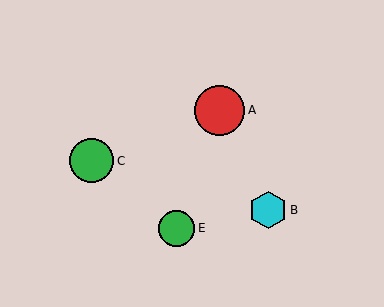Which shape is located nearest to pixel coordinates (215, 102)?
The red circle (labeled A) at (220, 110) is nearest to that location.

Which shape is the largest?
The red circle (labeled A) is the largest.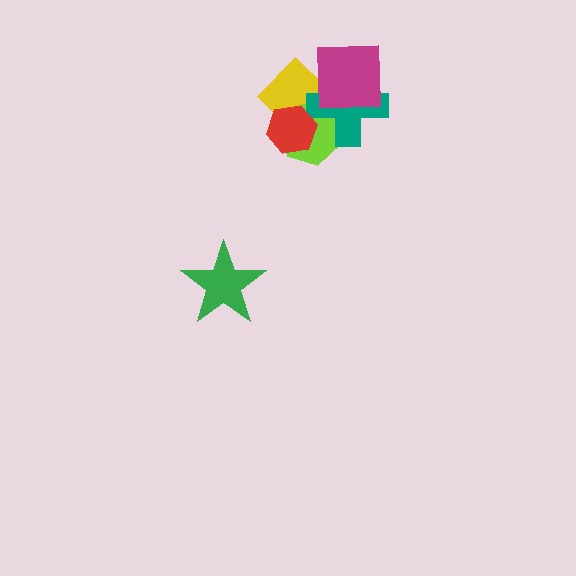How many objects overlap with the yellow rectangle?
4 objects overlap with the yellow rectangle.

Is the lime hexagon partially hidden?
Yes, it is partially covered by another shape.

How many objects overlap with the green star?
0 objects overlap with the green star.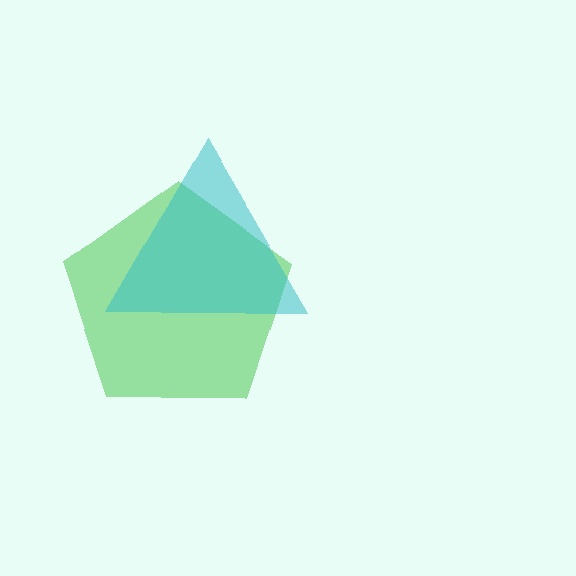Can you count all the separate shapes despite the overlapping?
Yes, there are 2 separate shapes.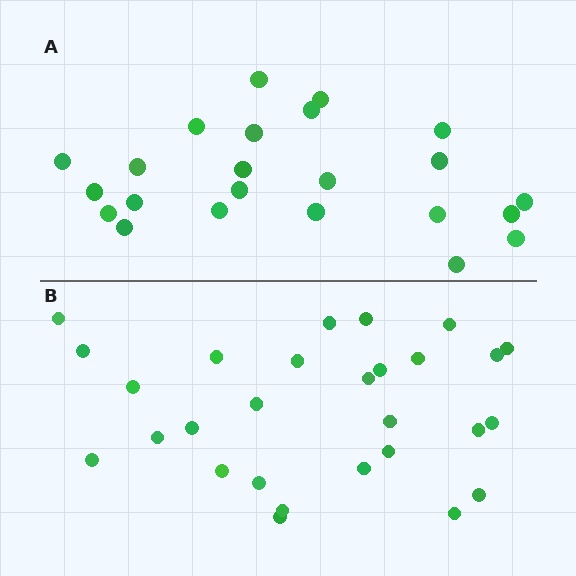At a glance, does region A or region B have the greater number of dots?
Region B (the bottom region) has more dots.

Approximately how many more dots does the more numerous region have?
Region B has about 5 more dots than region A.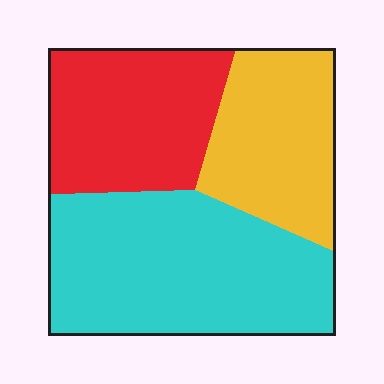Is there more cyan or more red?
Cyan.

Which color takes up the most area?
Cyan, at roughly 45%.